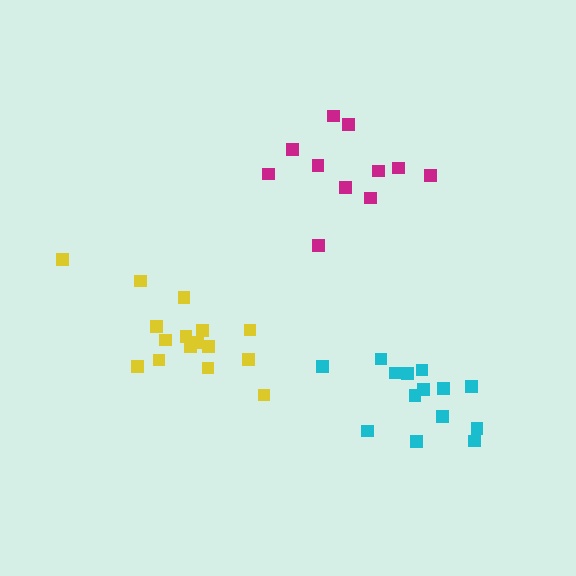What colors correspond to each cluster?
The clusters are colored: yellow, magenta, cyan.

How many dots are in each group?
Group 1: 16 dots, Group 2: 11 dots, Group 3: 14 dots (41 total).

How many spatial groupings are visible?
There are 3 spatial groupings.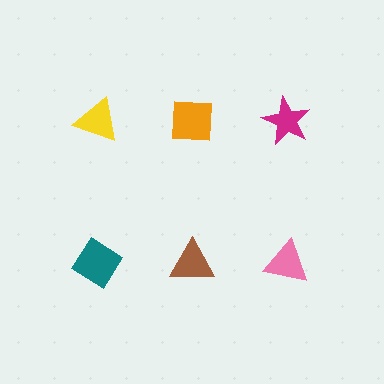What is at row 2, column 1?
A teal diamond.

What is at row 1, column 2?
An orange square.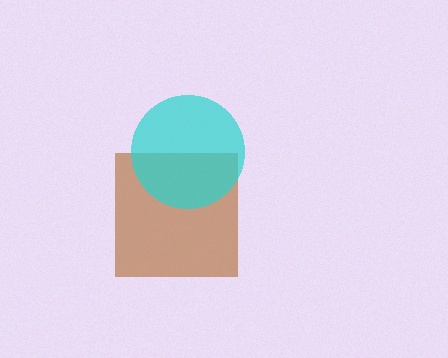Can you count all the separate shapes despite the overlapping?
Yes, there are 2 separate shapes.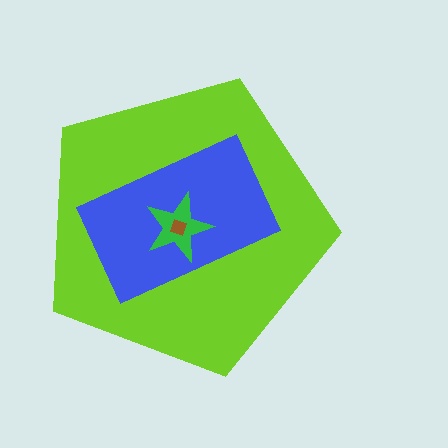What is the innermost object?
The brown square.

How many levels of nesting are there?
4.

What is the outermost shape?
The lime pentagon.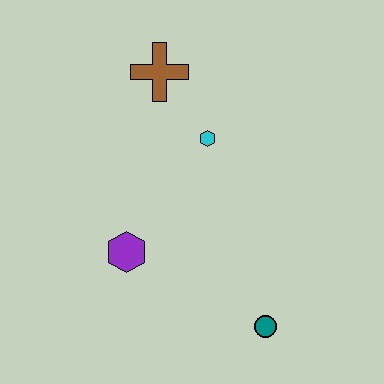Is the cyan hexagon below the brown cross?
Yes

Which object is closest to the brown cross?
The cyan hexagon is closest to the brown cross.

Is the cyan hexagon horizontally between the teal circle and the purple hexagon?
Yes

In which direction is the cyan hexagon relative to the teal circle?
The cyan hexagon is above the teal circle.